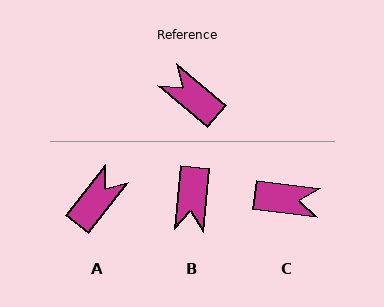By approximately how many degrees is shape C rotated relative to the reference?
Approximately 147 degrees clockwise.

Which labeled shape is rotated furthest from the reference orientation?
C, about 147 degrees away.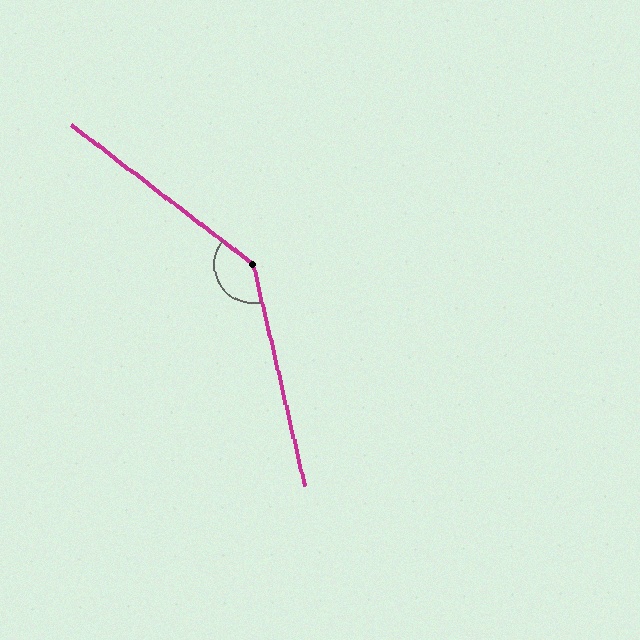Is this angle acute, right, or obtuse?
It is obtuse.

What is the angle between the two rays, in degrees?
Approximately 141 degrees.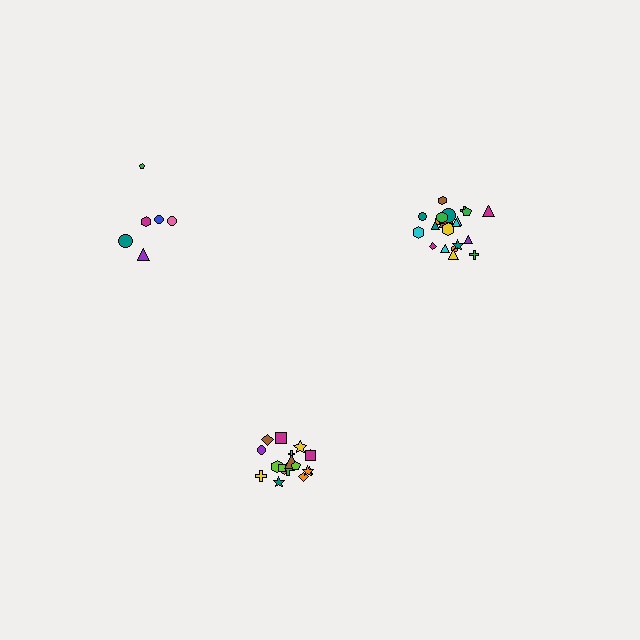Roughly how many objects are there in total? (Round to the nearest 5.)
Roughly 45 objects in total.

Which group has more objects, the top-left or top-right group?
The top-right group.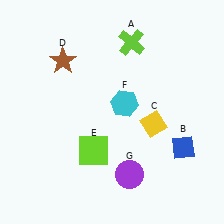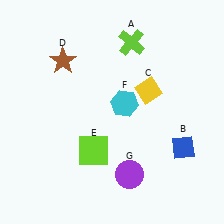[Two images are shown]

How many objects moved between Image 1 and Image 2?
1 object moved between the two images.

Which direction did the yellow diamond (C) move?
The yellow diamond (C) moved up.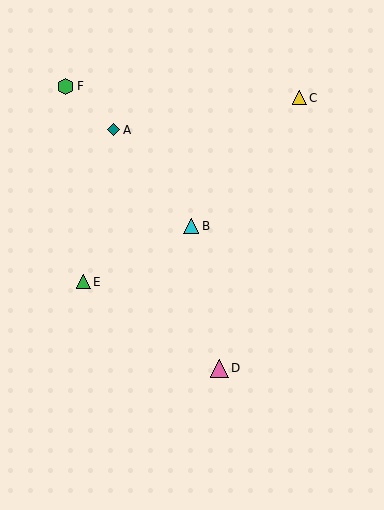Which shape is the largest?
The pink triangle (labeled D) is the largest.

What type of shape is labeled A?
Shape A is a teal diamond.